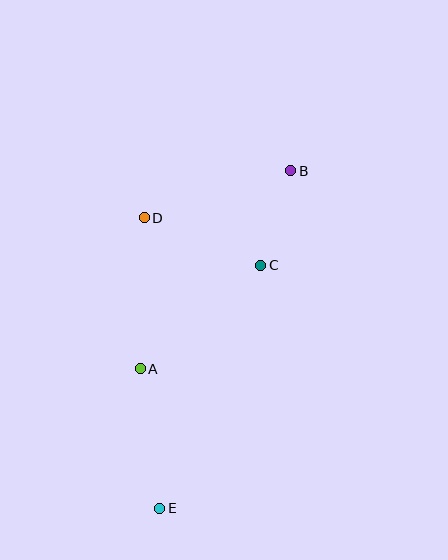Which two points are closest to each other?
Points B and C are closest to each other.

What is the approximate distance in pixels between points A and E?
The distance between A and E is approximately 141 pixels.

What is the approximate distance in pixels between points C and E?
The distance between C and E is approximately 263 pixels.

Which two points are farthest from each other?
Points B and E are farthest from each other.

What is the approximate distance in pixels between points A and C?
The distance between A and C is approximately 159 pixels.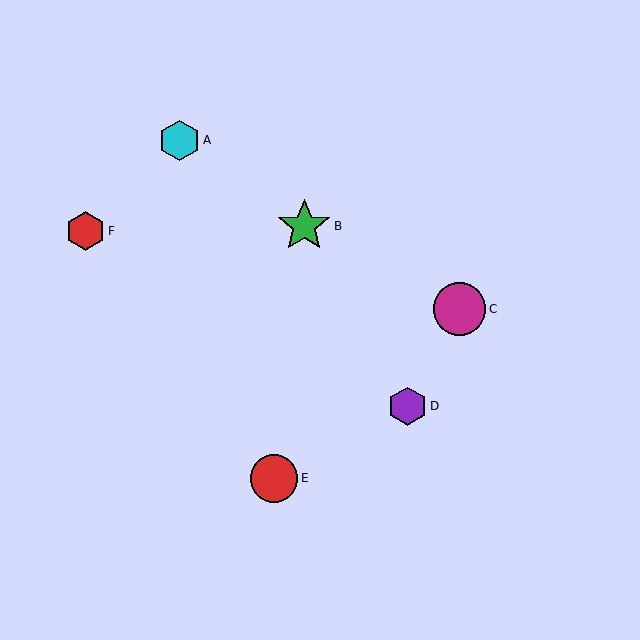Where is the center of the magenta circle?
The center of the magenta circle is at (460, 309).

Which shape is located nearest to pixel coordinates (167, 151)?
The cyan hexagon (labeled A) at (179, 140) is nearest to that location.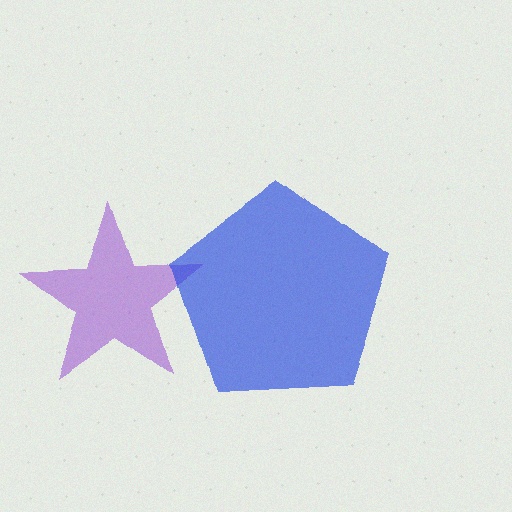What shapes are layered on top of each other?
The layered shapes are: a purple star, a blue pentagon.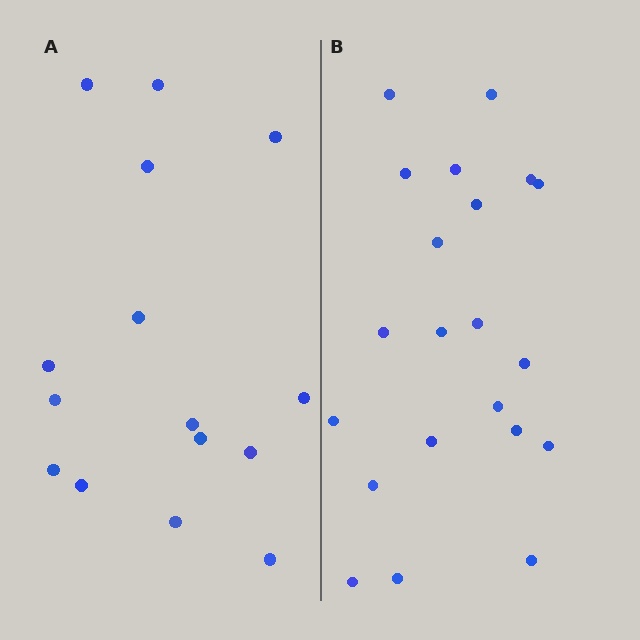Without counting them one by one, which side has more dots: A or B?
Region B (the right region) has more dots.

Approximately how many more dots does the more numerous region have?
Region B has about 6 more dots than region A.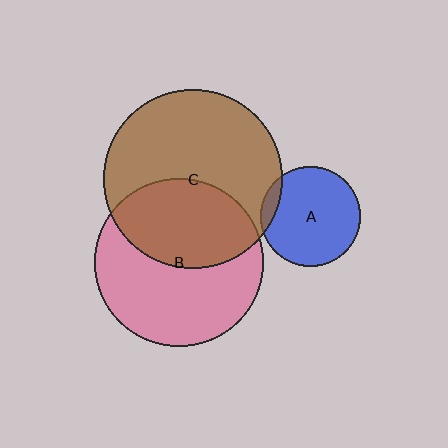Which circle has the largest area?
Circle C (brown).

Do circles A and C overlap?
Yes.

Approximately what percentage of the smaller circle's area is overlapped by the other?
Approximately 10%.